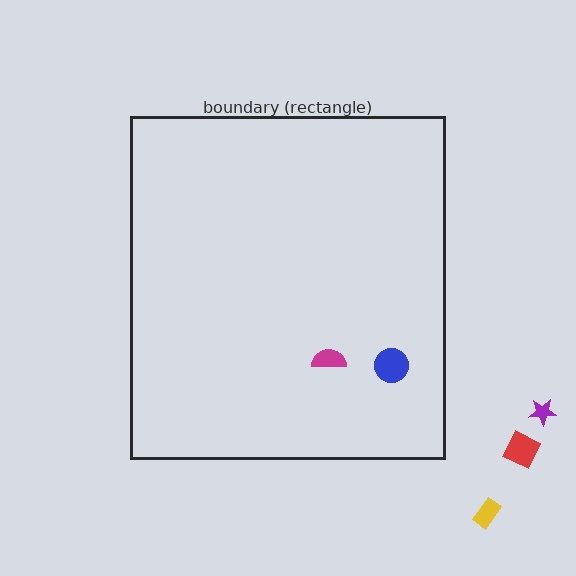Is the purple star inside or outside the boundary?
Outside.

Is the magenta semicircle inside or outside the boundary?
Inside.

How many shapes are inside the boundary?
2 inside, 3 outside.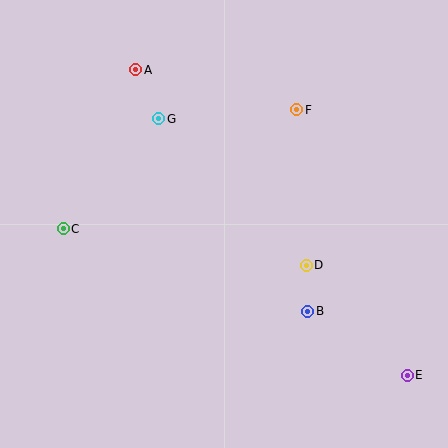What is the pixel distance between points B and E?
The distance between B and E is 118 pixels.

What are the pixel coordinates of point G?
Point G is at (159, 119).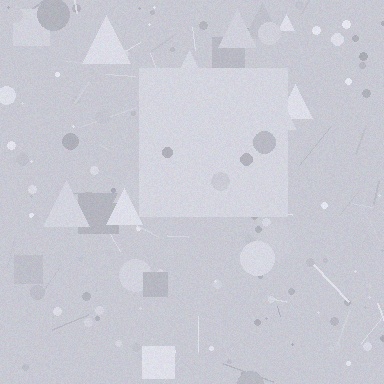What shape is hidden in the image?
A square is hidden in the image.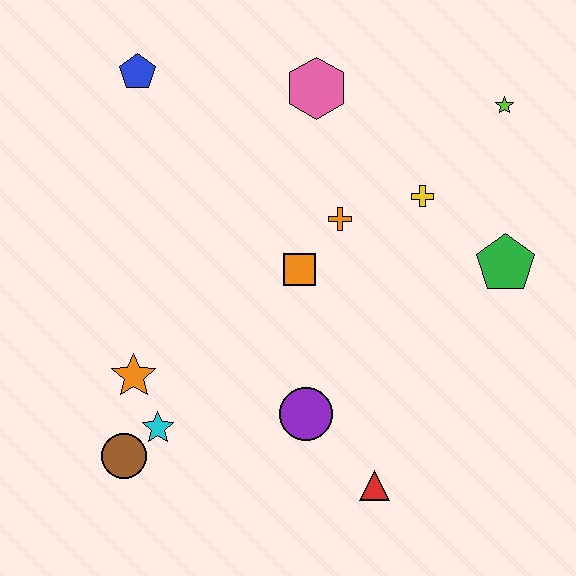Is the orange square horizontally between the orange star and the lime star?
Yes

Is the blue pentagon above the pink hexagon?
Yes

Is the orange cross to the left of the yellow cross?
Yes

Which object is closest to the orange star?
The cyan star is closest to the orange star.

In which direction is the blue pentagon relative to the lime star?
The blue pentagon is to the left of the lime star.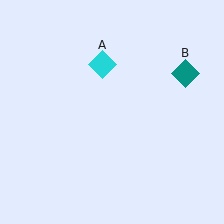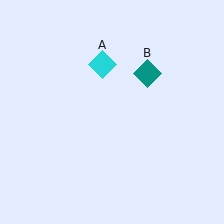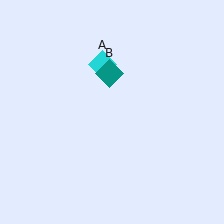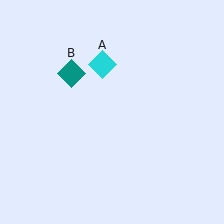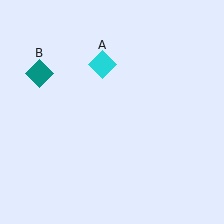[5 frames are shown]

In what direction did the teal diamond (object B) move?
The teal diamond (object B) moved left.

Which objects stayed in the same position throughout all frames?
Cyan diamond (object A) remained stationary.